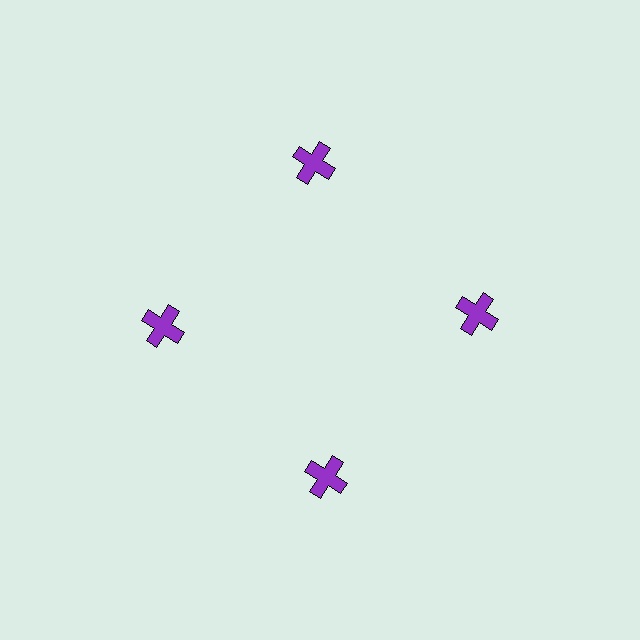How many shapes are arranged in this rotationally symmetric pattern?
There are 4 shapes, arranged in 4 groups of 1.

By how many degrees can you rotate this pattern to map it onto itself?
The pattern maps onto itself every 90 degrees of rotation.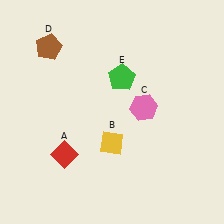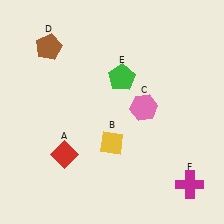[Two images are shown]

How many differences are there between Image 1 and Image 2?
There is 1 difference between the two images.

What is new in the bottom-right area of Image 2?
A magenta cross (F) was added in the bottom-right area of Image 2.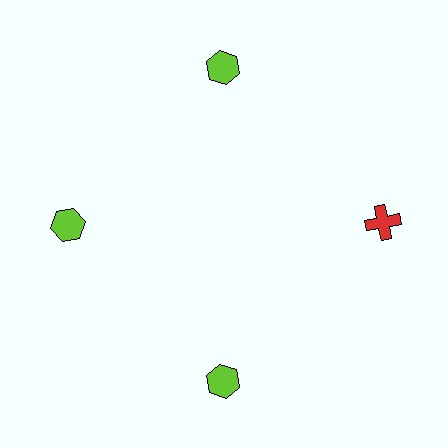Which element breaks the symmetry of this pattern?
The red cross at roughly the 3 o'clock position breaks the symmetry. All other shapes are lime hexagons.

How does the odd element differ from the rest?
It differs in both color (red instead of lime) and shape (cross instead of hexagon).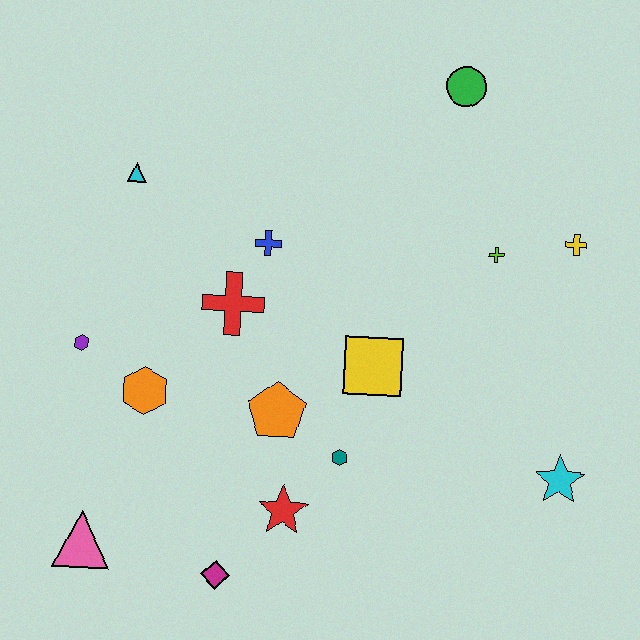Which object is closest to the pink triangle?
The magenta diamond is closest to the pink triangle.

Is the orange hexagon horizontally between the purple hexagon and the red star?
Yes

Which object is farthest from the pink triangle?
The green circle is farthest from the pink triangle.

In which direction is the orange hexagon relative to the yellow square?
The orange hexagon is to the left of the yellow square.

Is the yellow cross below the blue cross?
No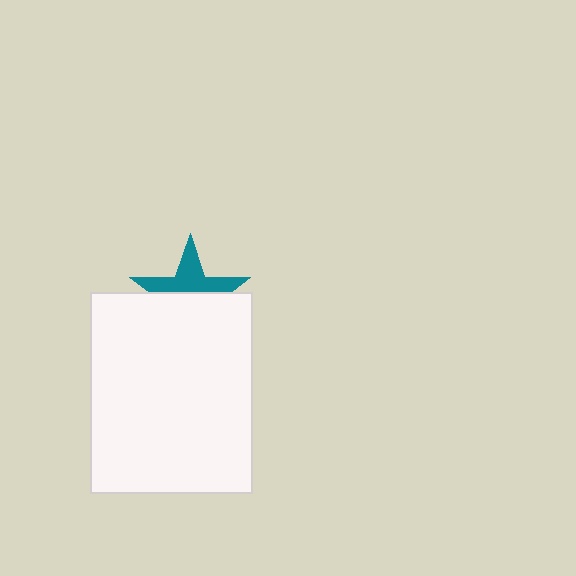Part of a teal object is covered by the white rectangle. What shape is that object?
It is a star.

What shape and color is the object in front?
The object in front is a white rectangle.